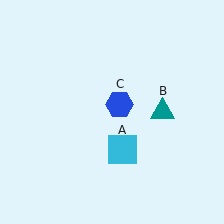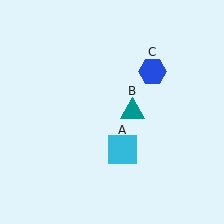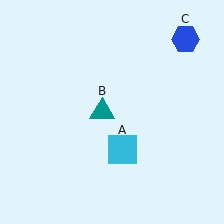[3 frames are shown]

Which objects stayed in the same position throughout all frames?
Cyan square (object A) remained stationary.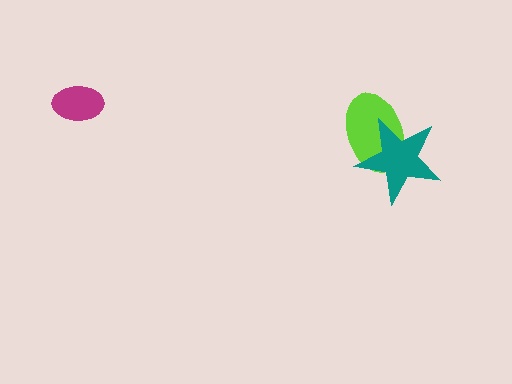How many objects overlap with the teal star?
1 object overlaps with the teal star.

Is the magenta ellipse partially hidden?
No, no other shape covers it.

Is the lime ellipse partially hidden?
Yes, it is partially covered by another shape.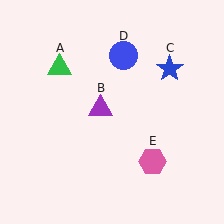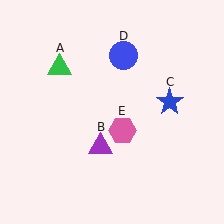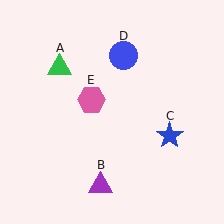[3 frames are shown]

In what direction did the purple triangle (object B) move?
The purple triangle (object B) moved down.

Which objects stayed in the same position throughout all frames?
Green triangle (object A) and blue circle (object D) remained stationary.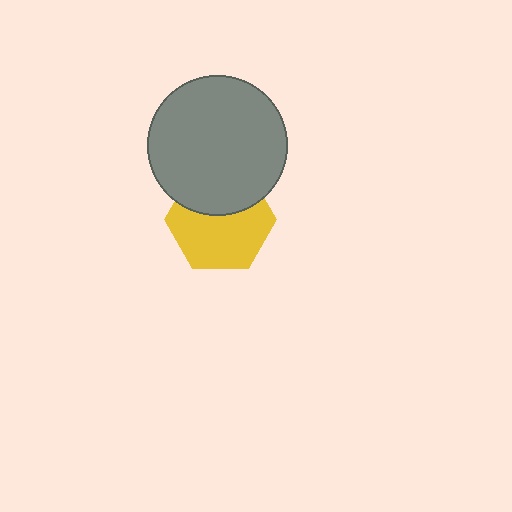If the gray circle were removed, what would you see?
You would see the complete yellow hexagon.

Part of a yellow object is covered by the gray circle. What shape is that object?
It is a hexagon.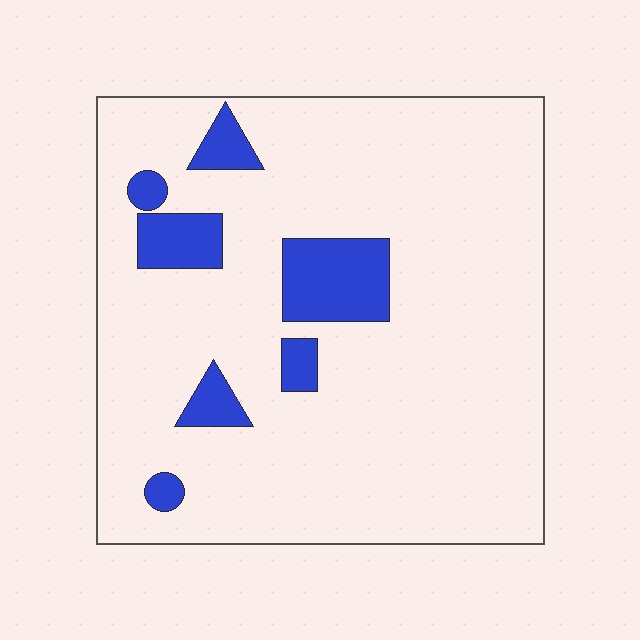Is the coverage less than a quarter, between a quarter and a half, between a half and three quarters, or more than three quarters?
Less than a quarter.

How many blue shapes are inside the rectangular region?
7.